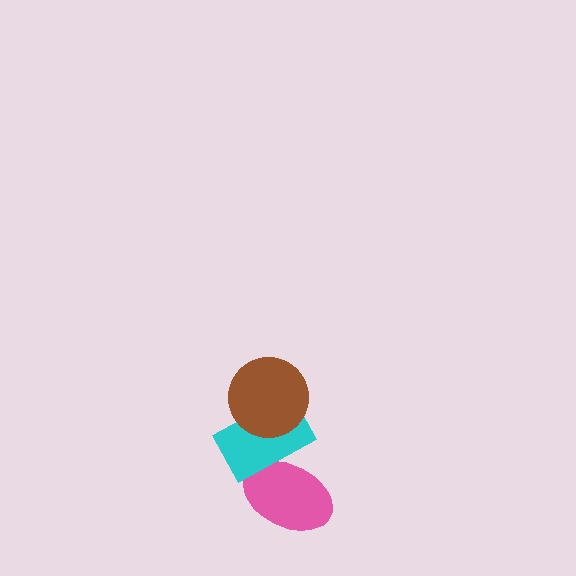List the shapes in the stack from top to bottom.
From top to bottom: the brown circle, the cyan rectangle, the pink ellipse.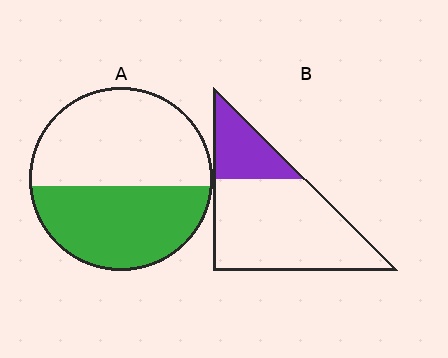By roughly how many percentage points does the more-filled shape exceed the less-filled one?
By roughly 20 percentage points (A over B).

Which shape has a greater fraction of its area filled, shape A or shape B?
Shape A.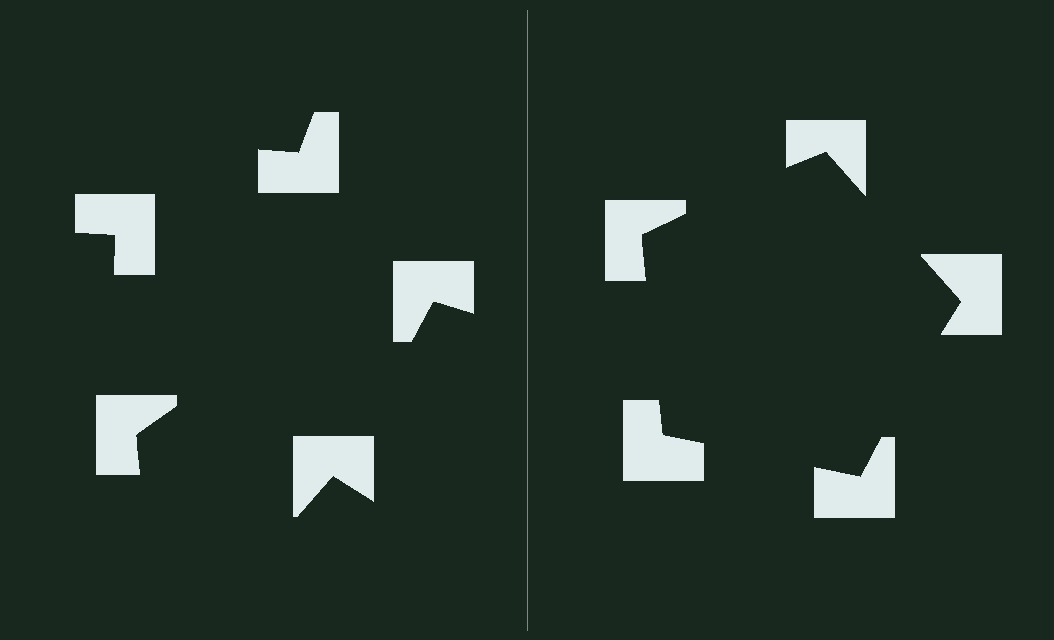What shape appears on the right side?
An illusory pentagon.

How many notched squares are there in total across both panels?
10 — 5 on each side.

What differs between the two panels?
The notched squares are positioned identically on both sides; only the wedge orientations differ. On the right they align to a pentagon; on the left they are misaligned.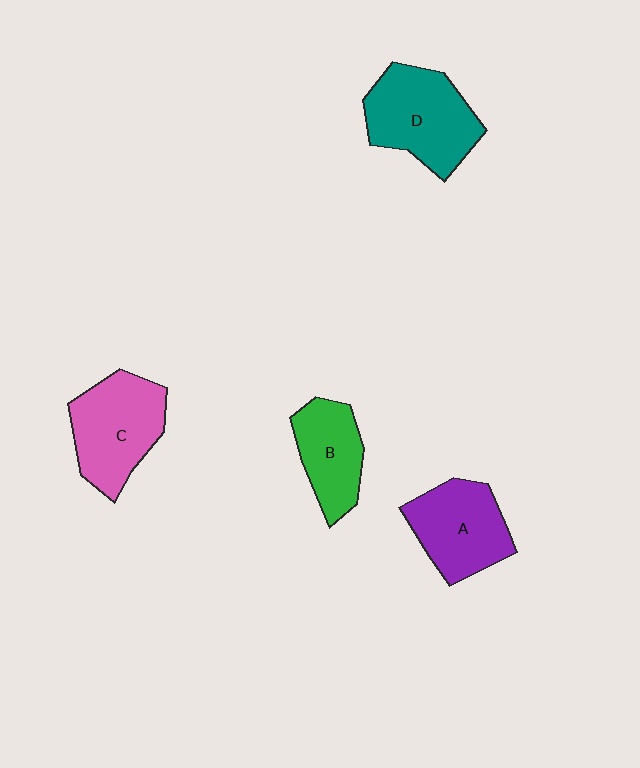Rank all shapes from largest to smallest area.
From largest to smallest: D (teal), C (pink), A (purple), B (green).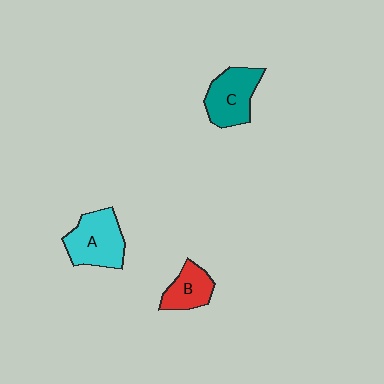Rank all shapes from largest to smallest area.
From largest to smallest: A (cyan), C (teal), B (red).